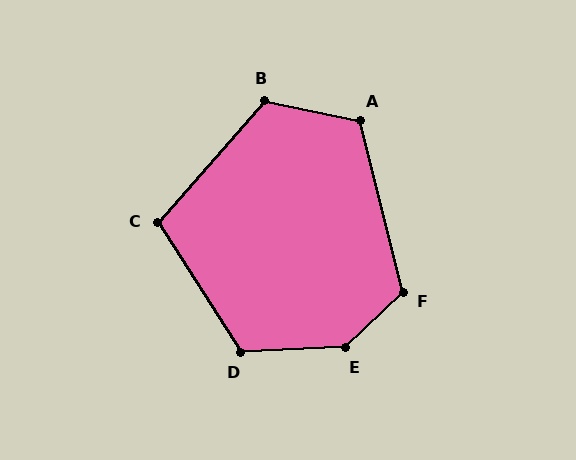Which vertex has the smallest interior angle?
C, at approximately 106 degrees.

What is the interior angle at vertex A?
Approximately 116 degrees (obtuse).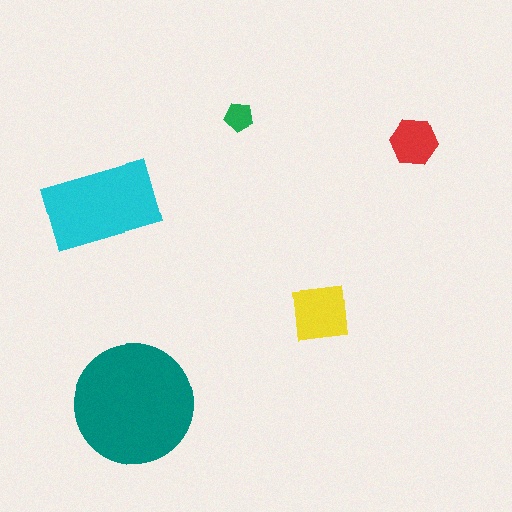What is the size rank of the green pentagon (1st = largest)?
5th.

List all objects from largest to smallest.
The teal circle, the cyan rectangle, the yellow square, the red hexagon, the green pentagon.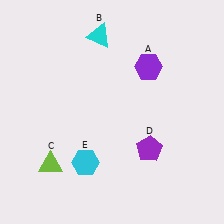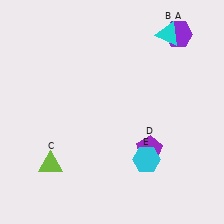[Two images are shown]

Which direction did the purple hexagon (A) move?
The purple hexagon (A) moved up.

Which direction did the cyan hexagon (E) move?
The cyan hexagon (E) moved right.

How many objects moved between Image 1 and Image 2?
3 objects moved between the two images.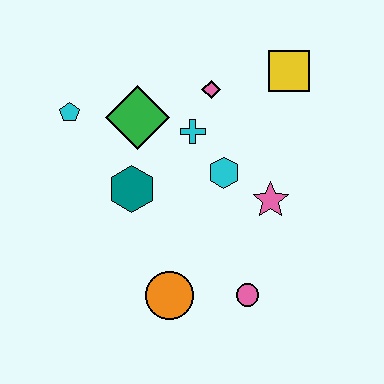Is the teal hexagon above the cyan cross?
No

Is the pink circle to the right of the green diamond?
Yes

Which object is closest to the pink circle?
The orange circle is closest to the pink circle.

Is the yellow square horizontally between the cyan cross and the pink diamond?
No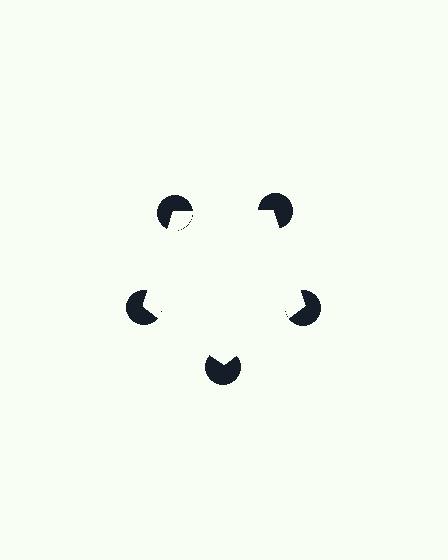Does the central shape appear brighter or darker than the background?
It typically appears slightly brighter than the background, even though no actual brightness change is drawn.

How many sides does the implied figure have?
5 sides.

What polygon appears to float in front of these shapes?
An illusory pentagon — its edges are inferred from the aligned wedge cuts in the pac-man discs, not physically drawn.